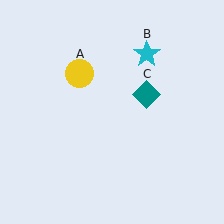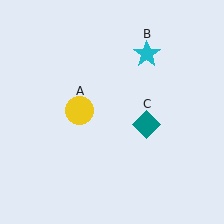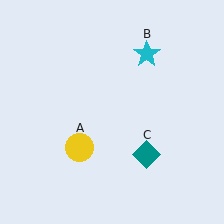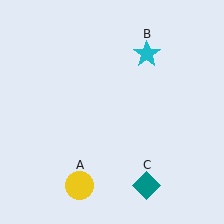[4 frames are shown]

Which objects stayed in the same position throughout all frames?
Cyan star (object B) remained stationary.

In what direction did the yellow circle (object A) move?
The yellow circle (object A) moved down.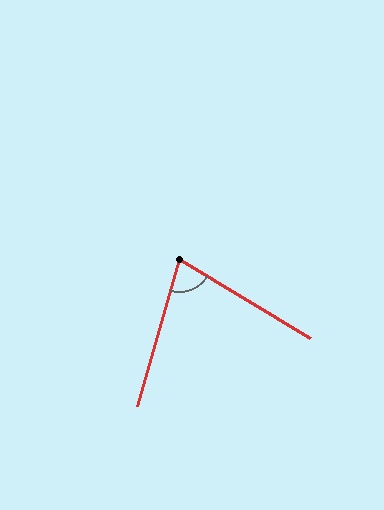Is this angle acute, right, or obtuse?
It is acute.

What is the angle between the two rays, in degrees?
Approximately 75 degrees.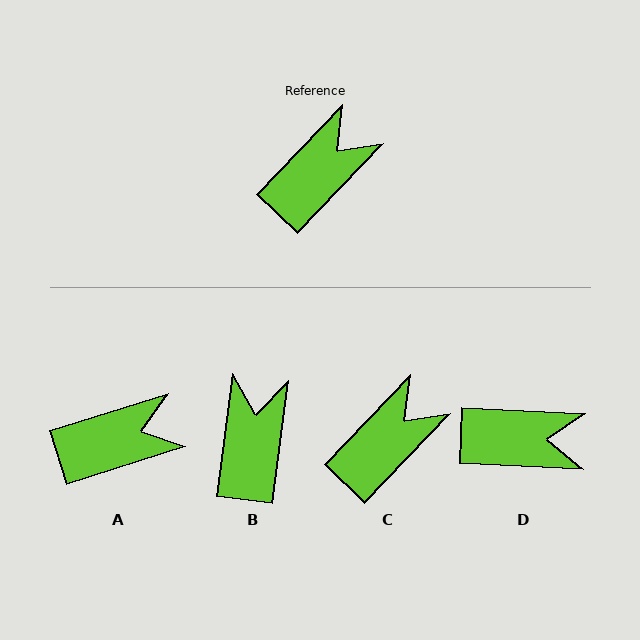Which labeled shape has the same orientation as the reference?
C.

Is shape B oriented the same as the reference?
No, it is off by about 36 degrees.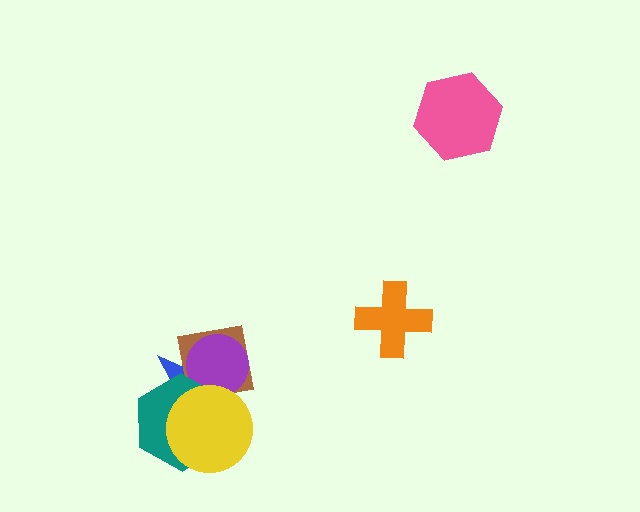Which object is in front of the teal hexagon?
The yellow circle is in front of the teal hexagon.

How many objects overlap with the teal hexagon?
4 objects overlap with the teal hexagon.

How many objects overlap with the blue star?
4 objects overlap with the blue star.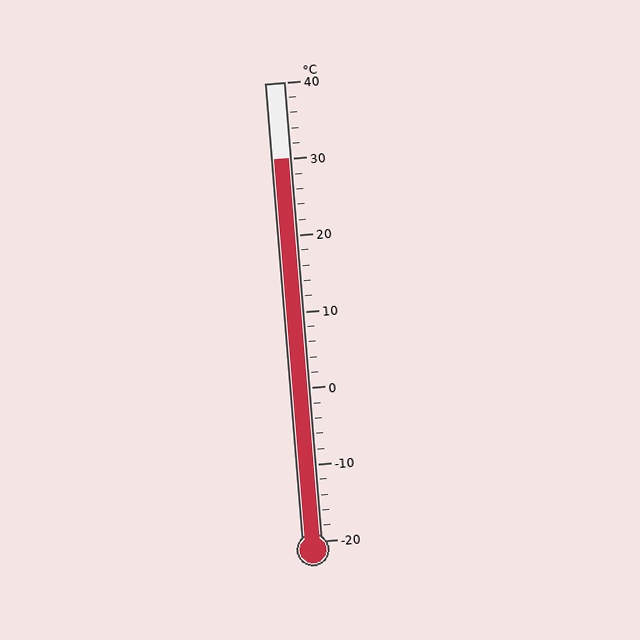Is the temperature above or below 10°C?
The temperature is above 10°C.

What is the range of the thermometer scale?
The thermometer scale ranges from -20°C to 40°C.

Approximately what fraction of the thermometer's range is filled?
The thermometer is filled to approximately 85% of its range.